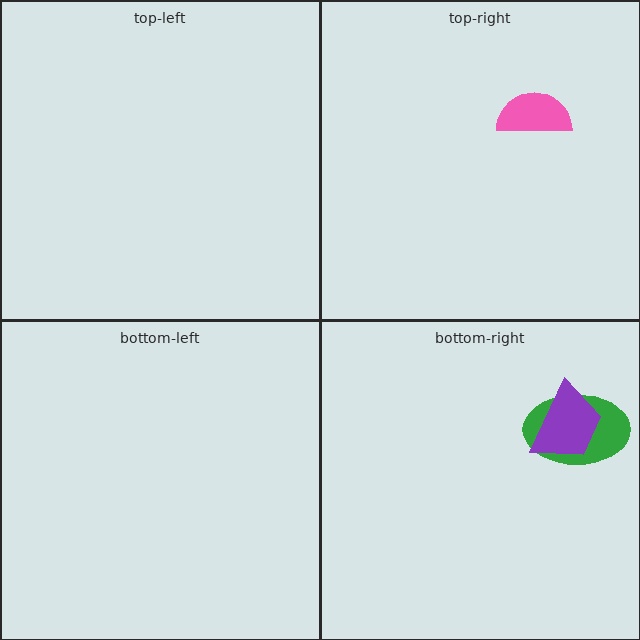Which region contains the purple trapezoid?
The bottom-right region.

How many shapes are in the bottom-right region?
2.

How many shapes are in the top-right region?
1.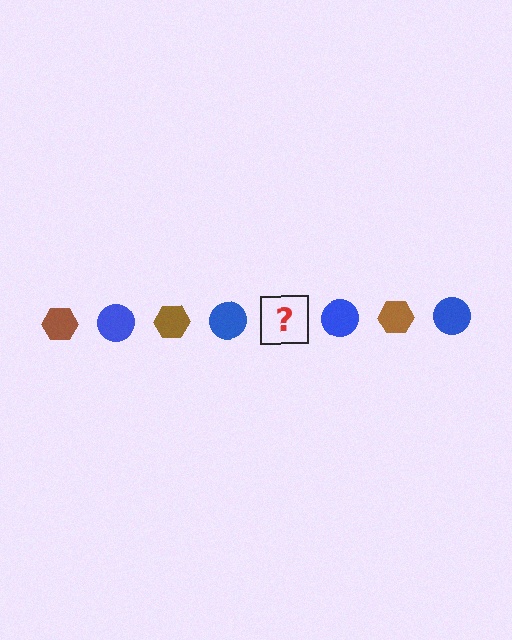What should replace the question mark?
The question mark should be replaced with a brown hexagon.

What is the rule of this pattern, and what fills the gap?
The rule is that the pattern alternates between brown hexagon and blue circle. The gap should be filled with a brown hexagon.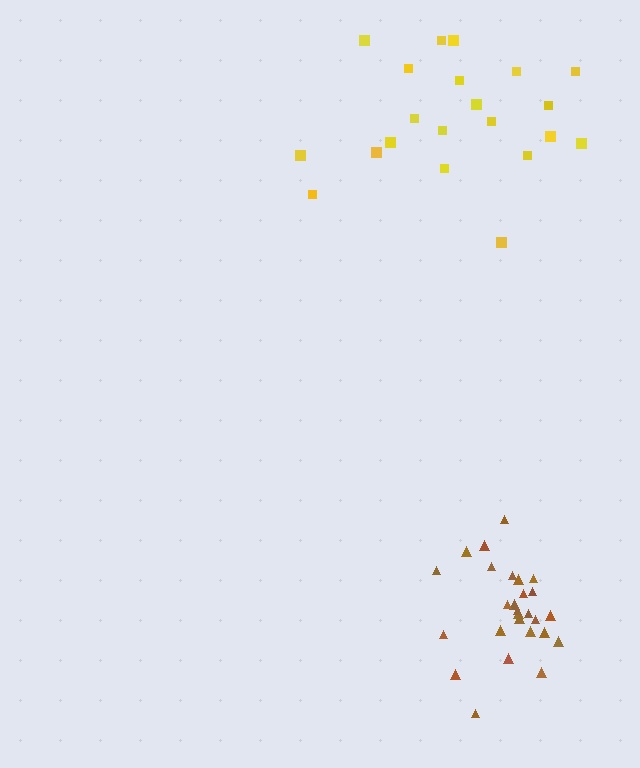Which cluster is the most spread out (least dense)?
Yellow.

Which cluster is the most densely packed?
Brown.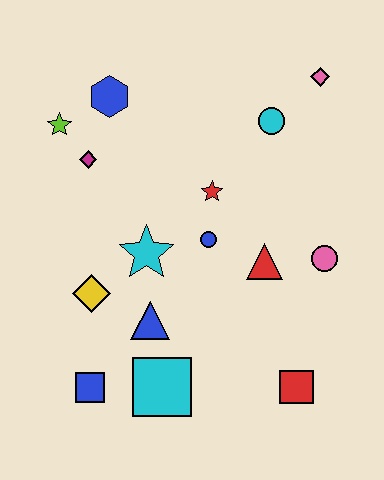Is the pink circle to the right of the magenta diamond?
Yes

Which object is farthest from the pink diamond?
The blue square is farthest from the pink diamond.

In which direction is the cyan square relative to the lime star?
The cyan square is below the lime star.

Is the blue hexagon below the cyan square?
No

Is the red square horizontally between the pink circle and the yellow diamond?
Yes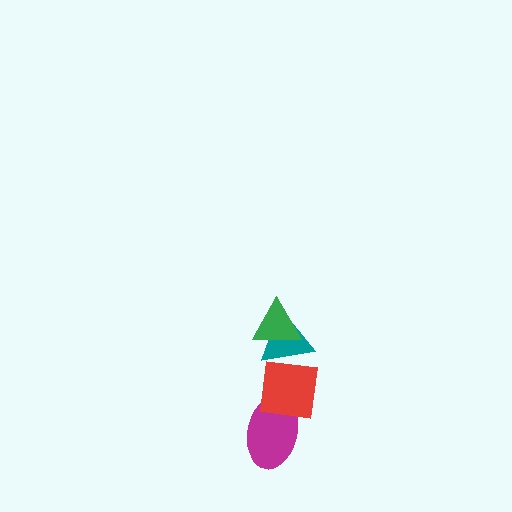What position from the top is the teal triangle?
The teal triangle is 2nd from the top.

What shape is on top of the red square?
The teal triangle is on top of the red square.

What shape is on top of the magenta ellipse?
The red square is on top of the magenta ellipse.